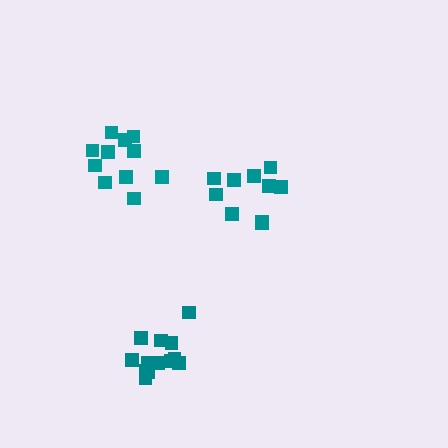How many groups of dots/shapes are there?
There are 3 groups.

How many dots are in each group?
Group 1: 13 dots, Group 2: 10 dots, Group 3: 11 dots (34 total).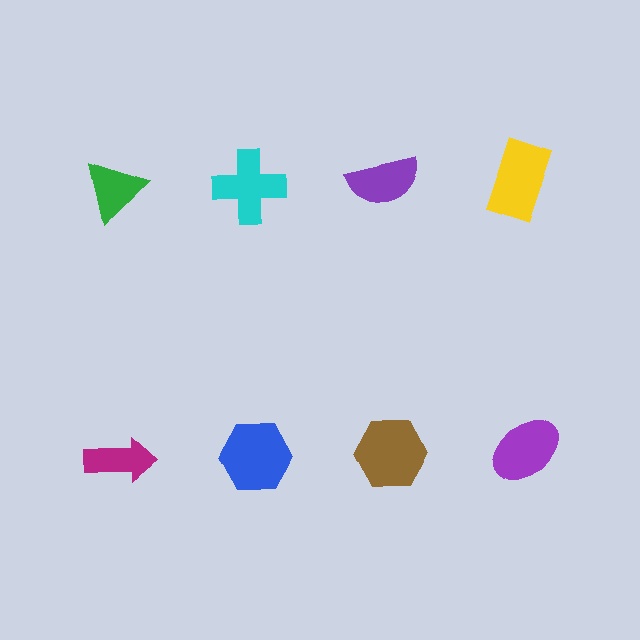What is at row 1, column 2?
A cyan cross.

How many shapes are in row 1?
4 shapes.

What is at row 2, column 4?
A purple ellipse.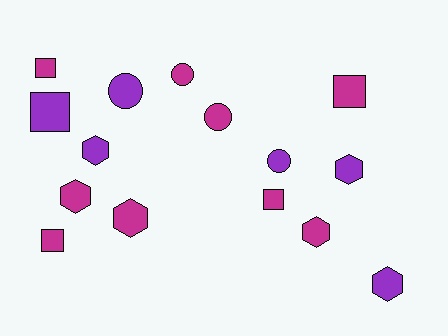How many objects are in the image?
There are 15 objects.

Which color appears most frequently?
Magenta, with 9 objects.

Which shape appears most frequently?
Hexagon, with 6 objects.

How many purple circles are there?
There are 2 purple circles.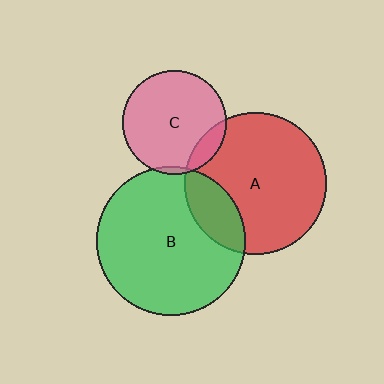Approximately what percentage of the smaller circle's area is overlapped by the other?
Approximately 5%.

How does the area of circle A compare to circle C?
Approximately 1.9 times.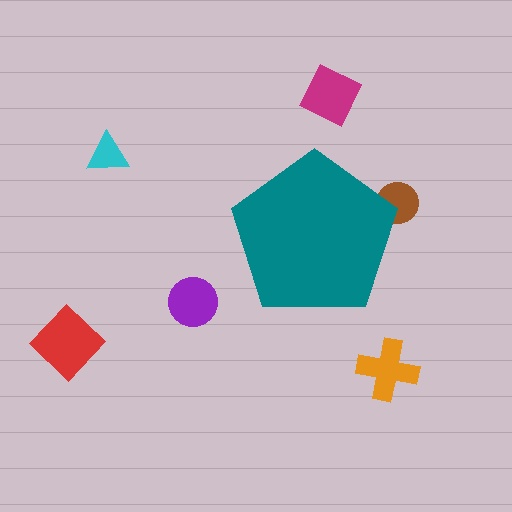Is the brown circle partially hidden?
Yes, the brown circle is partially hidden behind the teal pentagon.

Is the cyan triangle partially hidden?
No, the cyan triangle is fully visible.